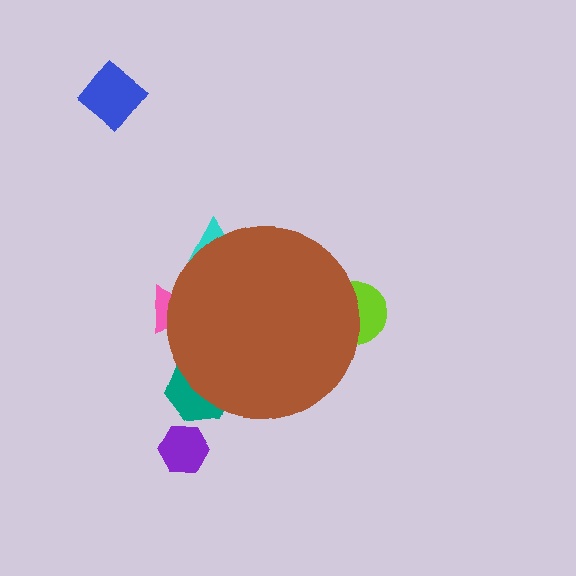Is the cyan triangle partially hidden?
Yes, the cyan triangle is partially hidden behind the brown circle.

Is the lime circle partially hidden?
Yes, the lime circle is partially hidden behind the brown circle.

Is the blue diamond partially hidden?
No, the blue diamond is fully visible.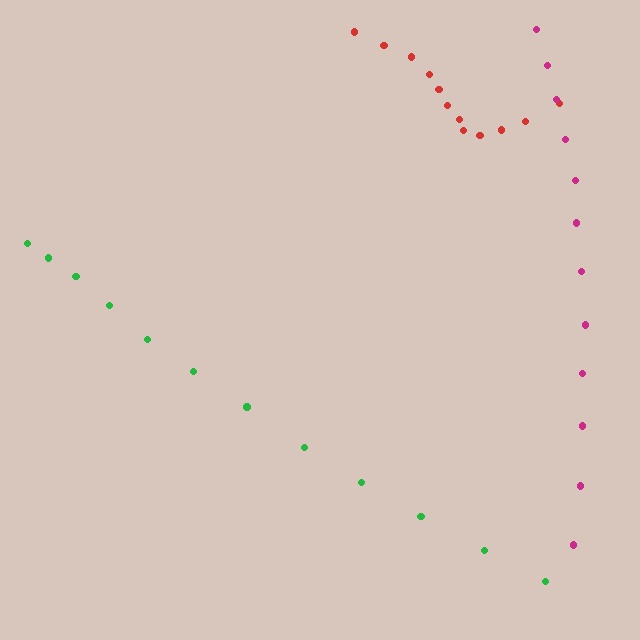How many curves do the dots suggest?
There are 3 distinct paths.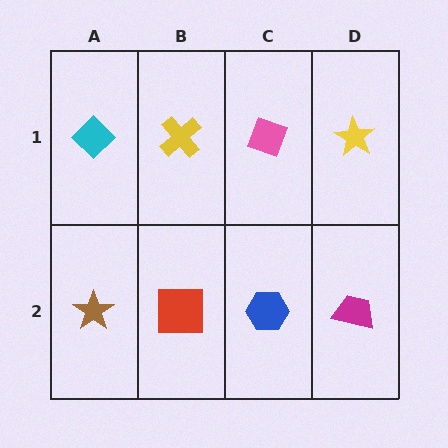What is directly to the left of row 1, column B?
A cyan diamond.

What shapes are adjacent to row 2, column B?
A yellow cross (row 1, column B), a brown star (row 2, column A), a blue hexagon (row 2, column C).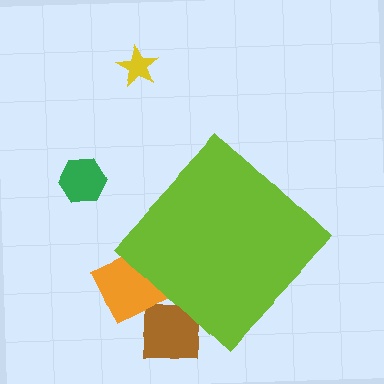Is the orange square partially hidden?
Yes, the orange square is partially hidden behind the lime diamond.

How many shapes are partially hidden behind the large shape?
2 shapes are partially hidden.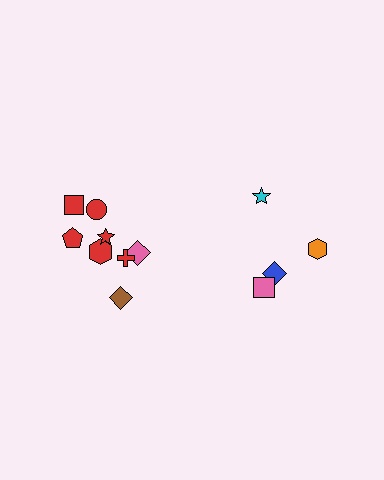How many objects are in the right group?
There are 4 objects.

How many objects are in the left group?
There are 8 objects.